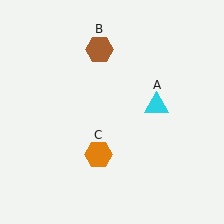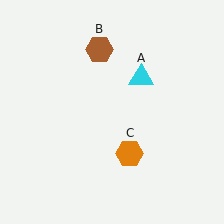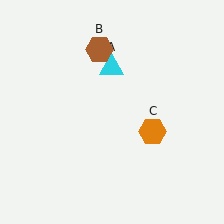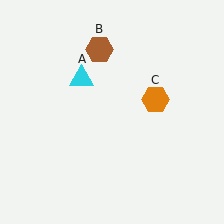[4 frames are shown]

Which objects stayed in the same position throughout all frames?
Brown hexagon (object B) remained stationary.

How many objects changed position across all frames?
2 objects changed position: cyan triangle (object A), orange hexagon (object C).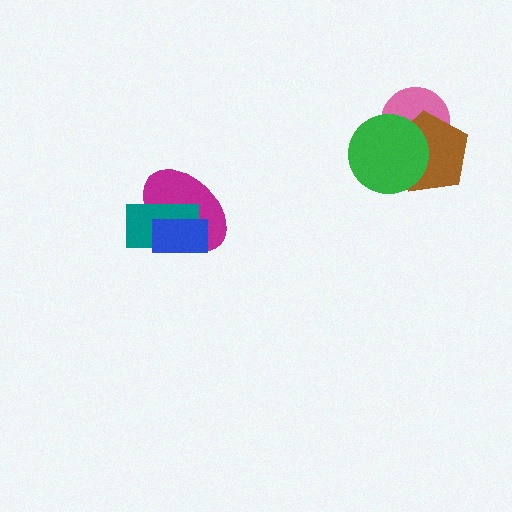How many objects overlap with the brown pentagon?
2 objects overlap with the brown pentagon.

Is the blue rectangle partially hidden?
No, no other shape covers it.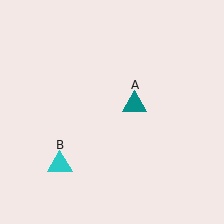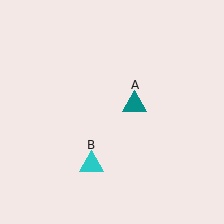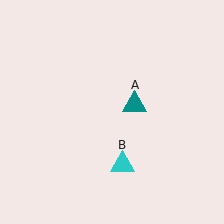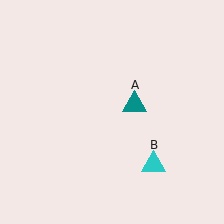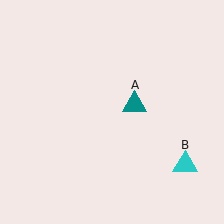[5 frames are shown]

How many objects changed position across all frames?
1 object changed position: cyan triangle (object B).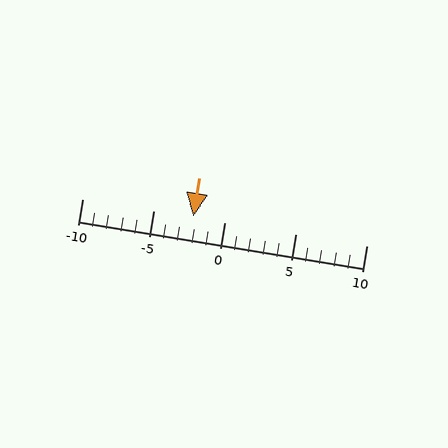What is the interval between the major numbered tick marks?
The major tick marks are spaced 5 units apart.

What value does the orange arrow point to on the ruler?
The orange arrow points to approximately -2.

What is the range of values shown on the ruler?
The ruler shows values from -10 to 10.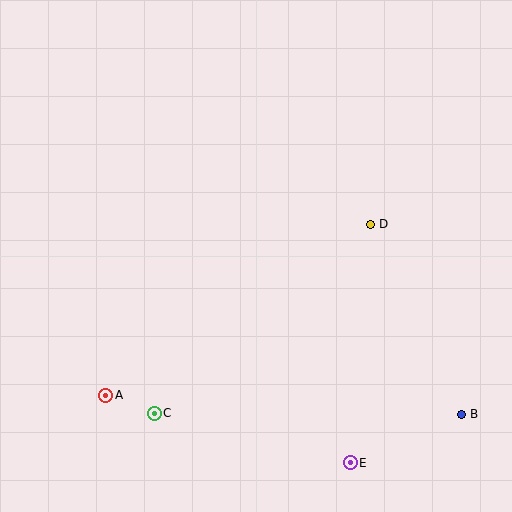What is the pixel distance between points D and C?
The distance between D and C is 287 pixels.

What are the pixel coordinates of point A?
Point A is at (106, 395).